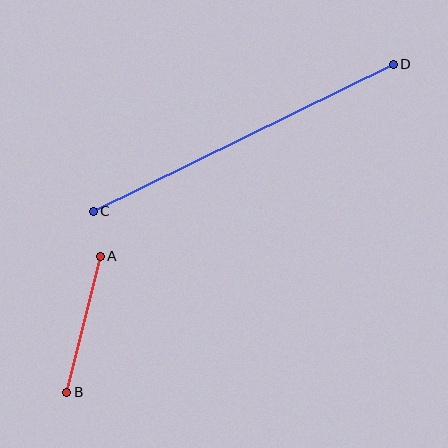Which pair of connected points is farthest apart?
Points C and D are farthest apart.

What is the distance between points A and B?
The distance is approximately 140 pixels.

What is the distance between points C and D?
The distance is approximately 334 pixels.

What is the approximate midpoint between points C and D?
The midpoint is at approximately (243, 138) pixels.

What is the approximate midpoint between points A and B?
The midpoint is at approximately (83, 324) pixels.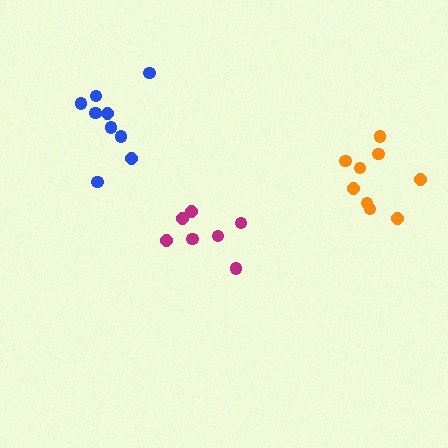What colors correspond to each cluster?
The clusters are colored: magenta, blue, orange.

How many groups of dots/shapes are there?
There are 3 groups.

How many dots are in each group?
Group 1: 7 dots, Group 2: 9 dots, Group 3: 9 dots (25 total).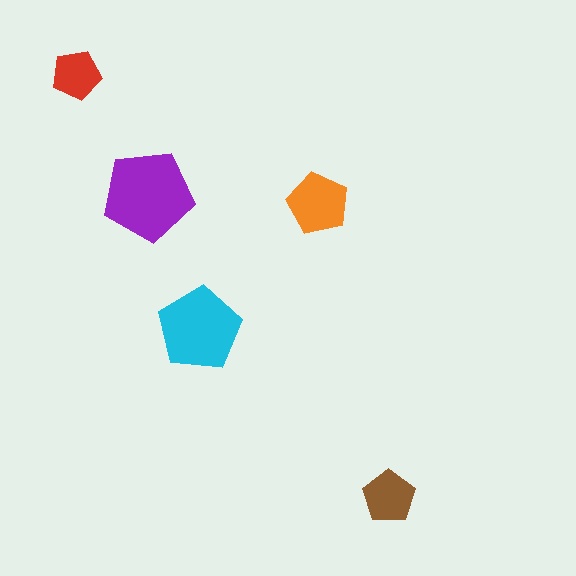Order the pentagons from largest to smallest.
the purple one, the cyan one, the orange one, the brown one, the red one.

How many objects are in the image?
There are 5 objects in the image.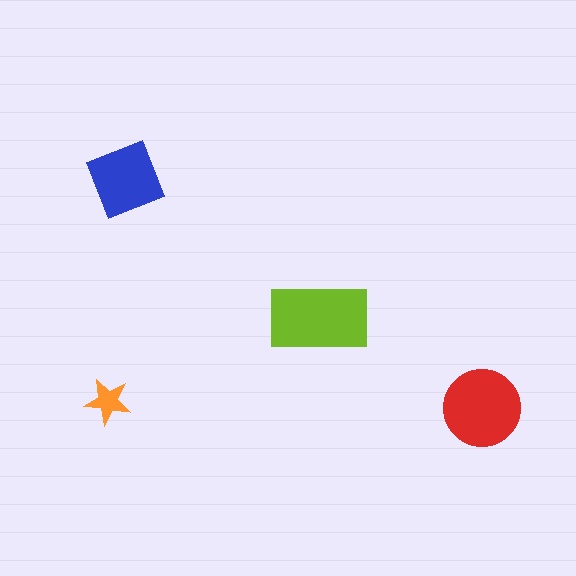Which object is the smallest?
The orange star.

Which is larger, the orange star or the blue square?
The blue square.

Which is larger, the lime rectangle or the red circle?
The lime rectangle.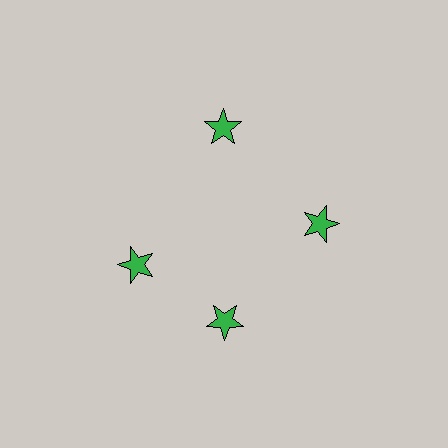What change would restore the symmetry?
The symmetry would be restored by rotating it back into even spacing with its neighbors so that all 4 stars sit at equal angles and equal distance from the center.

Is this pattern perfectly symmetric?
No. The 4 green stars are arranged in a ring, but one element near the 9 o'clock position is rotated out of alignment along the ring, breaking the 4-fold rotational symmetry.